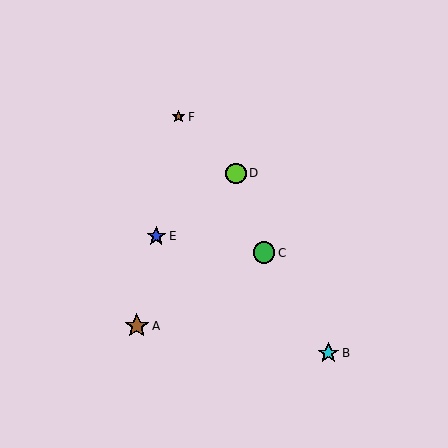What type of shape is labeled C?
Shape C is a green circle.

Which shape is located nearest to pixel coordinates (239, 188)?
The lime circle (labeled D) at (236, 173) is nearest to that location.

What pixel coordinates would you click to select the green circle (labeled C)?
Click at (264, 253) to select the green circle C.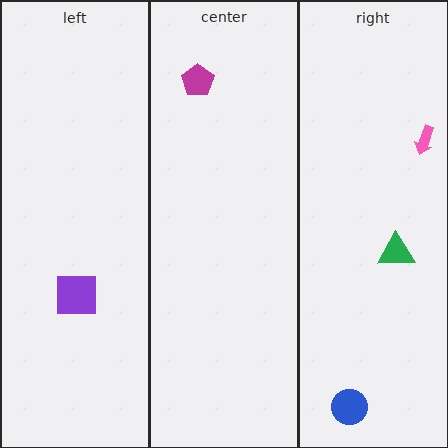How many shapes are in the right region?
3.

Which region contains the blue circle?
The right region.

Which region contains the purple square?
The left region.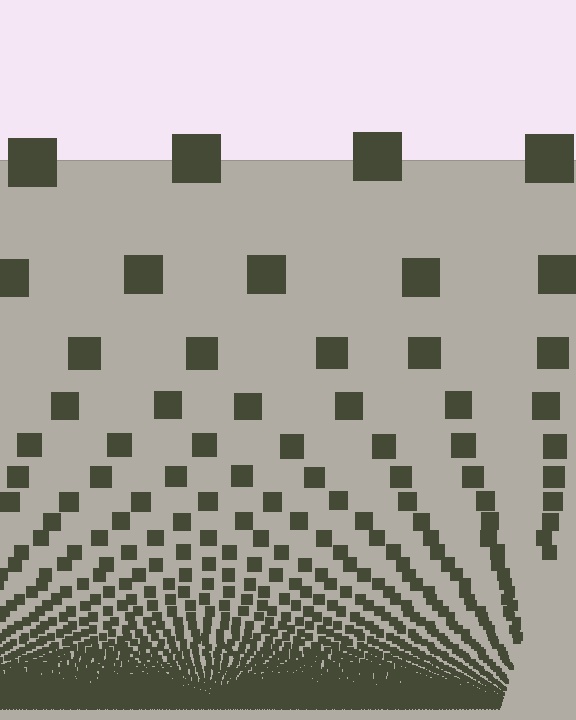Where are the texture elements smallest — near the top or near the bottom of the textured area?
Near the bottom.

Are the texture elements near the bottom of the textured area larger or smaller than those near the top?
Smaller. The gradient is inverted — elements near the bottom are smaller and denser.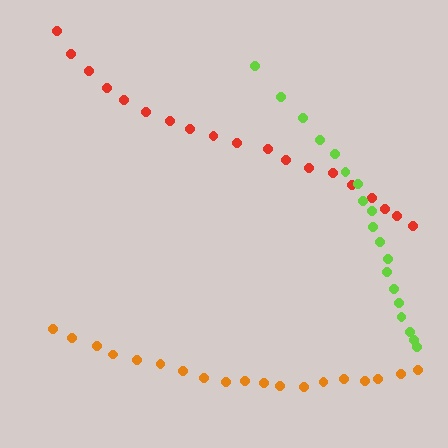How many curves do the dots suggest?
There are 3 distinct paths.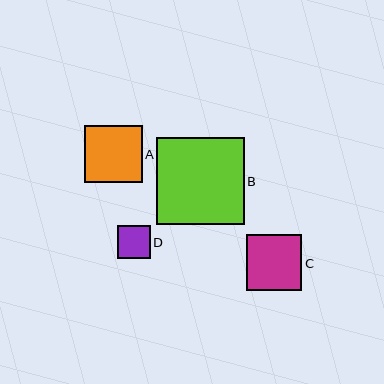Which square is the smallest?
Square D is the smallest with a size of approximately 33 pixels.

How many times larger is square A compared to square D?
Square A is approximately 1.7 times the size of square D.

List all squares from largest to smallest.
From largest to smallest: B, A, C, D.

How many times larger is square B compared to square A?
Square B is approximately 1.5 times the size of square A.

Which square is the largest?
Square B is the largest with a size of approximately 87 pixels.